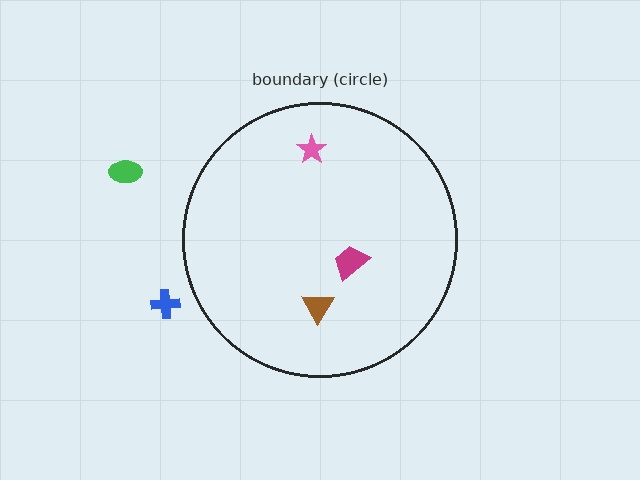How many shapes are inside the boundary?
3 inside, 2 outside.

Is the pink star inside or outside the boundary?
Inside.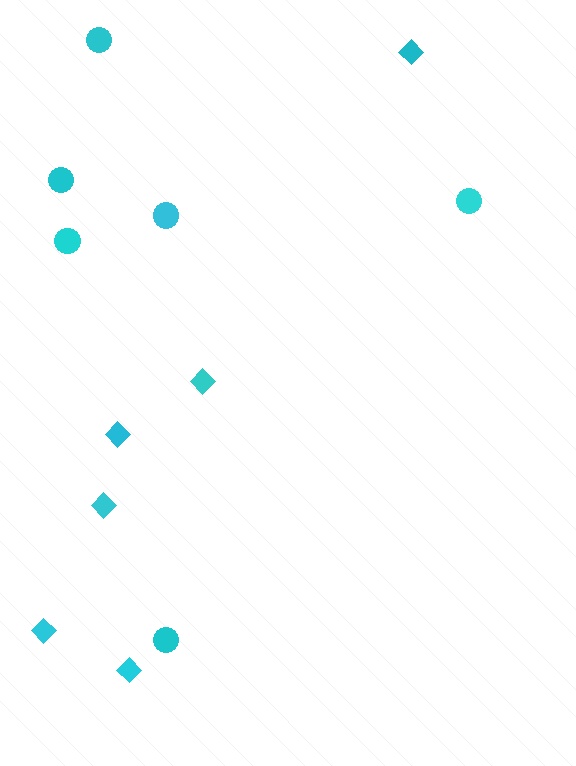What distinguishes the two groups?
There are 2 groups: one group of circles (6) and one group of diamonds (6).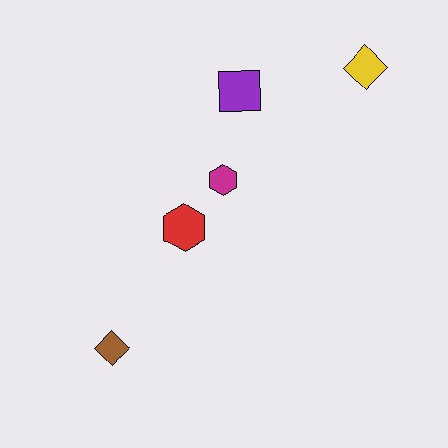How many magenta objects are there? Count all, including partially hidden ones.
There is 1 magenta object.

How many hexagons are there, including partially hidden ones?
There are 2 hexagons.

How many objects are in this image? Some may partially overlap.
There are 5 objects.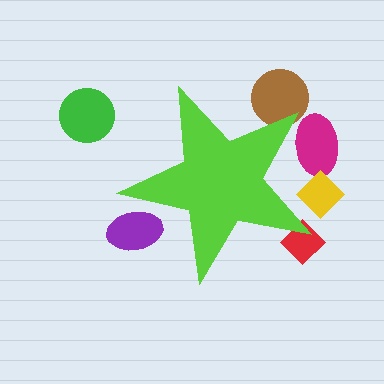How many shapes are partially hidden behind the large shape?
5 shapes are partially hidden.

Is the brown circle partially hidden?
Yes, the brown circle is partially hidden behind the lime star.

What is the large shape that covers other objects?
A lime star.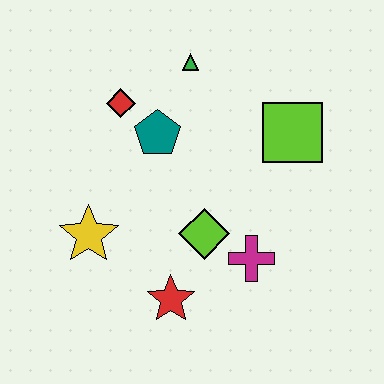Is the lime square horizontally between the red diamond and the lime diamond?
No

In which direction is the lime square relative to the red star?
The lime square is above the red star.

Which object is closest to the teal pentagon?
The red diamond is closest to the teal pentagon.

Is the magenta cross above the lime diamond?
No